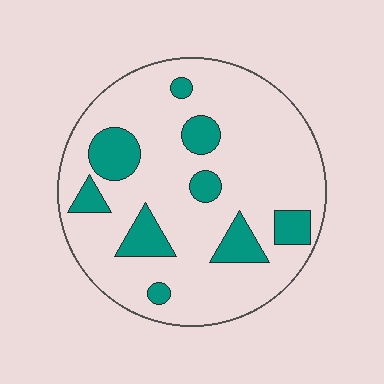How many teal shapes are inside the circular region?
9.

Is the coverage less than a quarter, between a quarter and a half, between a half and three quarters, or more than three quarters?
Less than a quarter.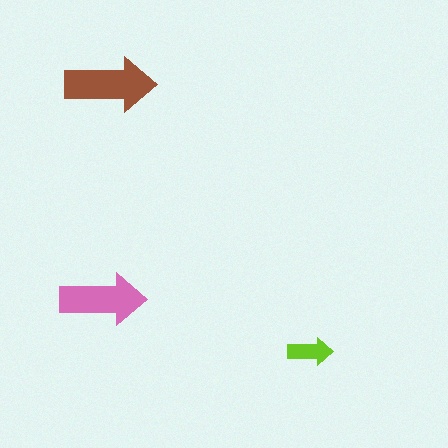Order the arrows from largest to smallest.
the brown one, the pink one, the lime one.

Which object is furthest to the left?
The pink arrow is leftmost.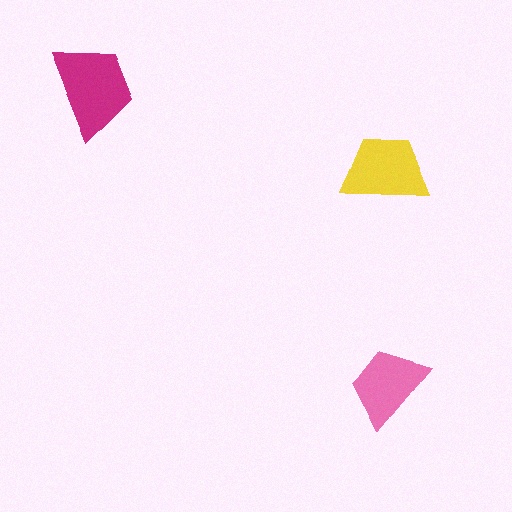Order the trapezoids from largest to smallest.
the magenta one, the yellow one, the pink one.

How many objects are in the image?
There are 3 objects in the image.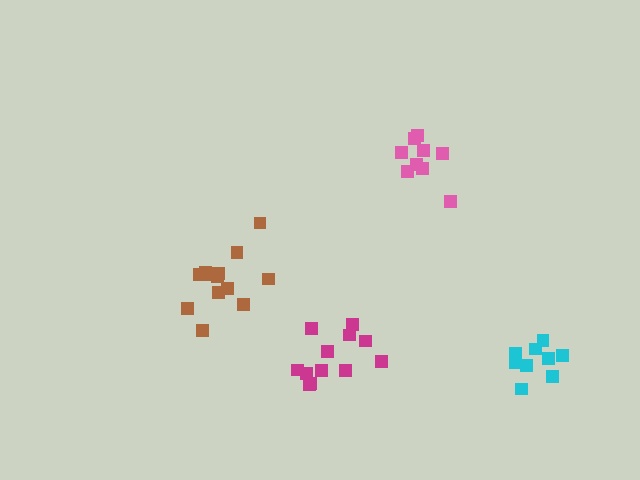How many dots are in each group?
Group 1: 13 dots, Group 2: 12 dots, Group 3: 9 dots, Group 4: 9 dots (43 total).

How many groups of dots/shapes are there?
There are 4 groups.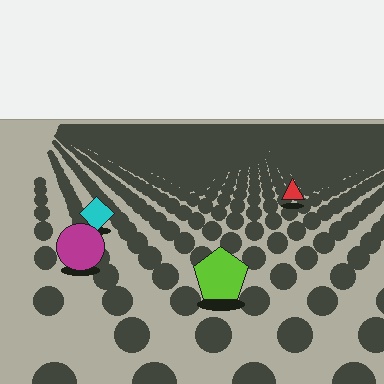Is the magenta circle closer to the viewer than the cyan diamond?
Yes. The magenta circle is closer — you can tell from the texture gradient: the ground texture is coarser near it.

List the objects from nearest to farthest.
From nearest to farthest: the lime pentagon, the magenta circle, the cyan diamond, the red triangle.